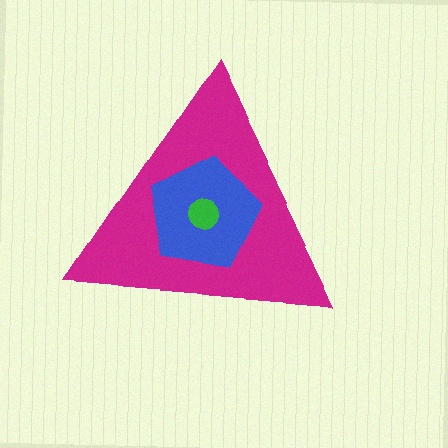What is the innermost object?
The green circle.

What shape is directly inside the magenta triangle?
The blue pentagon.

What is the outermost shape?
The magenta triangle.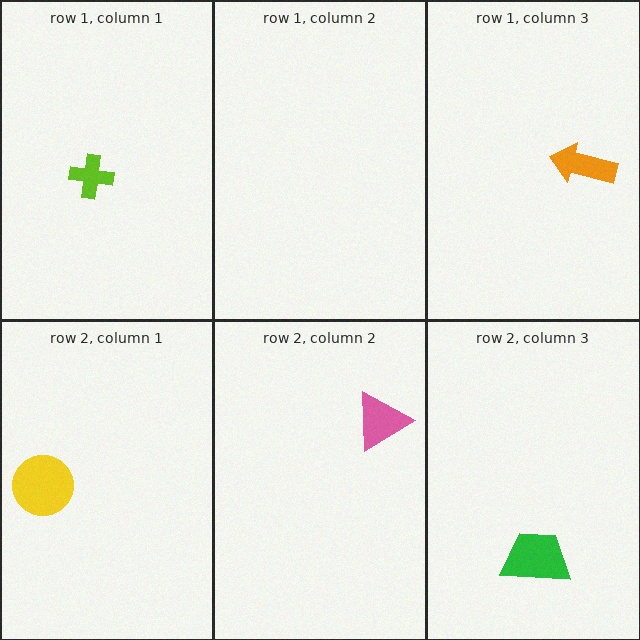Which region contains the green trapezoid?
The row 2, column 3 region.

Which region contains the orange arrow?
The row 1, column 3 region.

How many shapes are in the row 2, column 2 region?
1.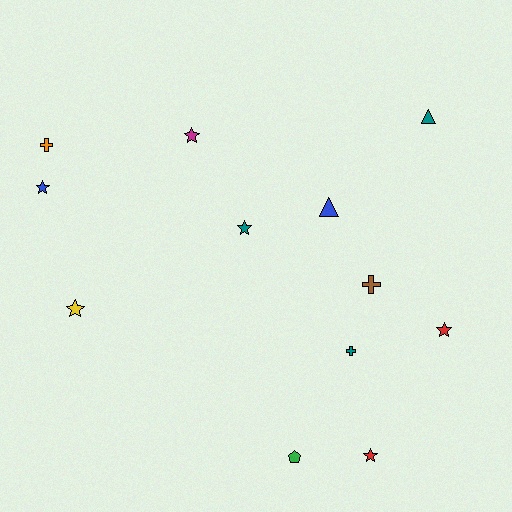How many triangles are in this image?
There are 2 triangles.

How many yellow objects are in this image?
There is 1 yellow object.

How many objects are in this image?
There are 12 objects.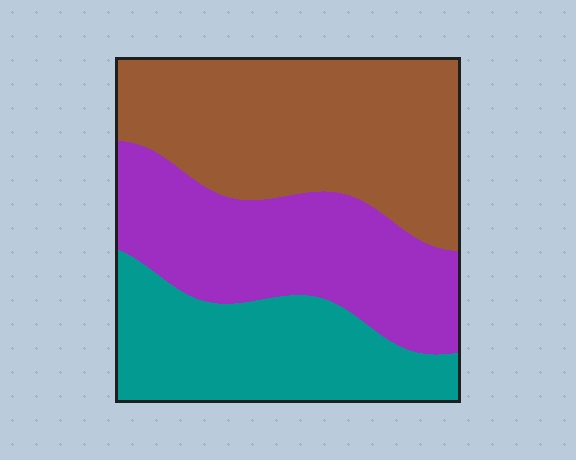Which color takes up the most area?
Brown, at roughly 40%.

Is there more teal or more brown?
Brown.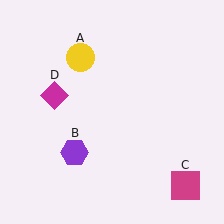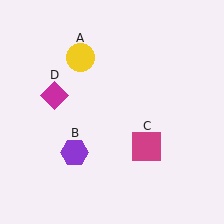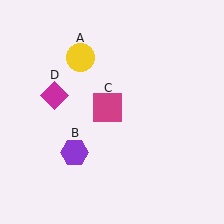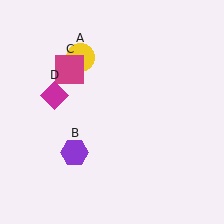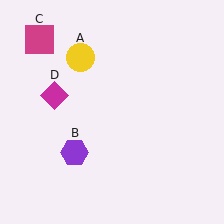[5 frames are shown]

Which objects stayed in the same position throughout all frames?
Yellow circle (object A) and purple hexagon (object B) and magenta diamond (object D) remained stationary.